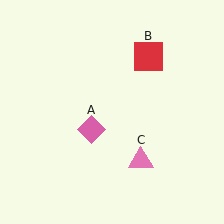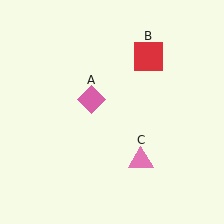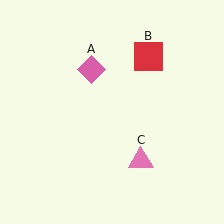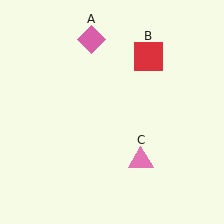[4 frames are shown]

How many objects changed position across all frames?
1 object changed position: pink diamond (object A).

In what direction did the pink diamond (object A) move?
The pink diamond (object A) moved up.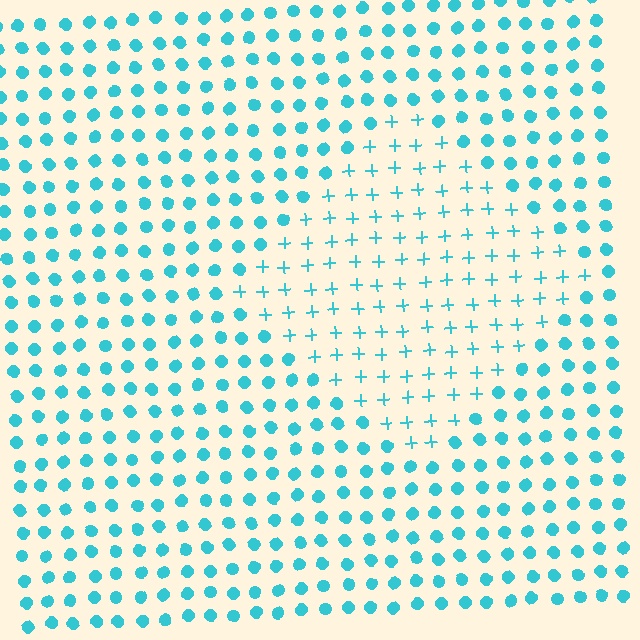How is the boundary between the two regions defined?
The boundary is defined by a change in element shape: plus signs inside vs. circles outside. All elements share the same color and spacing.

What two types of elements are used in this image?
The image uses plus signs inside the diamond region and circles outside it.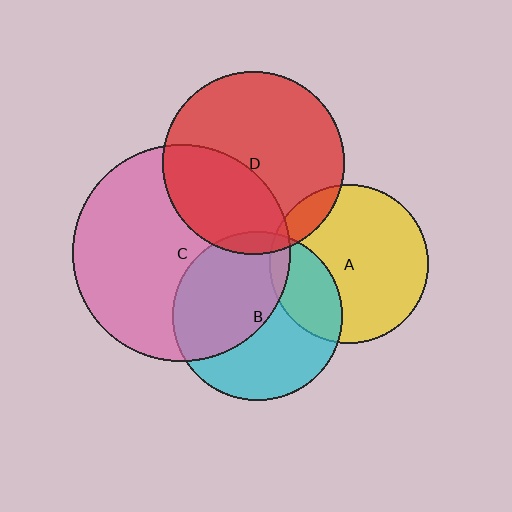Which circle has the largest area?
Circle C (pink).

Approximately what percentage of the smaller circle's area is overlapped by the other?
Approximately 50%.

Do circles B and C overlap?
Yes.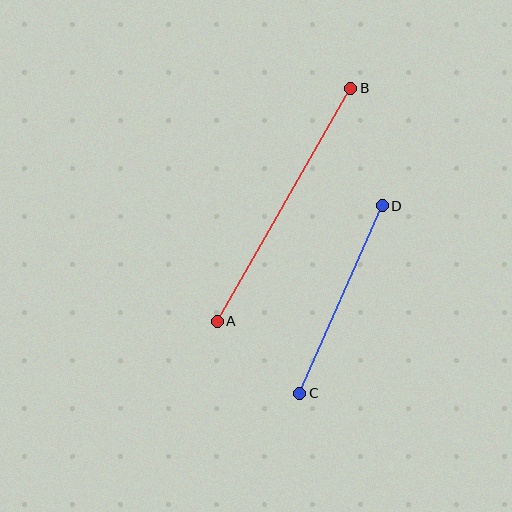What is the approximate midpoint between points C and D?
The midpoint is at approximately (341, 300) pixels.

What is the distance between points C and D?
The distance is approximately 205 pixels.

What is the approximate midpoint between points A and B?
The midpoint is at approximately (284, 205) pixels.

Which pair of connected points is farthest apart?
Points A and B are farthest apart.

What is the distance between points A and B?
The distance is approximately 269 pixels.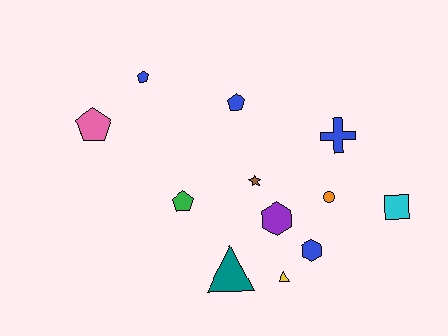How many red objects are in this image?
There are no red objects.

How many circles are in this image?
There is 1 circle.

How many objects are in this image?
There are 12 objects.